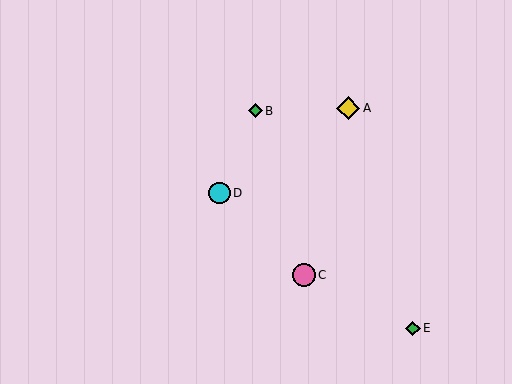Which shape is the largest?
The yellow diamond (labeled A) is the largest.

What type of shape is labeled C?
Shape C is a pink circle.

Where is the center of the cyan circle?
The center of the cyan circle is at (219, 193).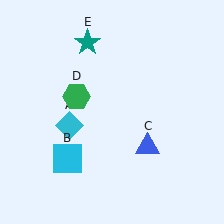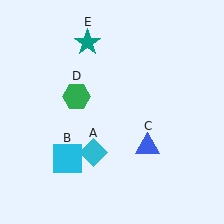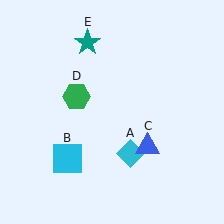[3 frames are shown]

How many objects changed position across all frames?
1 object changed position: cyan diamond (object A).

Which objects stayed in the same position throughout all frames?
Cyan square (object B) and blue triangle (object C) and green hexagon (object D) and teal star (object E) remained stationary.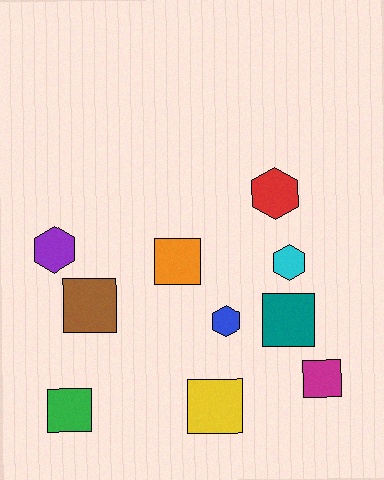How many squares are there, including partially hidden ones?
There are 6 squares.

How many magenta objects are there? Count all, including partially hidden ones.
There is 1 magenta object.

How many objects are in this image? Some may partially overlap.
There are 10 objects.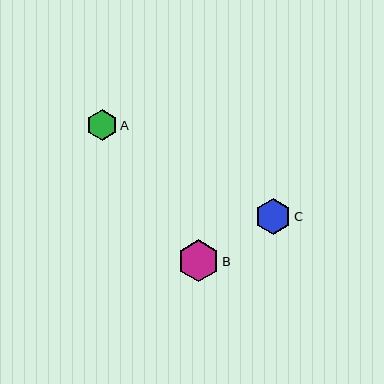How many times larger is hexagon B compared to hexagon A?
Hexagon B is approximately 1.4 times the size of hexagon A.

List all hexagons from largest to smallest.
From largest to smallest: B, C, A.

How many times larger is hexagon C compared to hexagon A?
Hexagon C is approximately 1.2 times the size of hexagon A.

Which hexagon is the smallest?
Hexagon A is the smallest with a size of approximately 31 pixels.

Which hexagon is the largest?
Hexagon B is the largest with a size of approximately 42 pixels.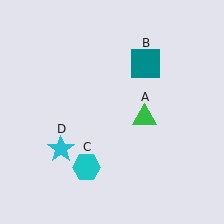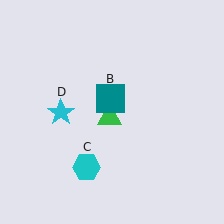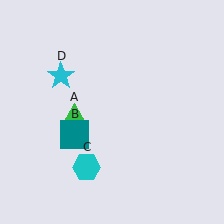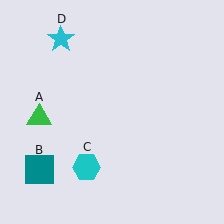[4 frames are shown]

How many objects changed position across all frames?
3 objects changed position: green triangle (object A), teal square (object B), cyan star (object D).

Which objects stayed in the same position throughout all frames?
Cyan hexagon (object C) remained stationary.